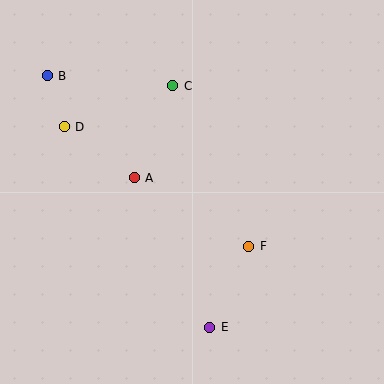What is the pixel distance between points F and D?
The distance between F and D is 219 pixels.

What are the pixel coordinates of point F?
Point F is at (249, 246).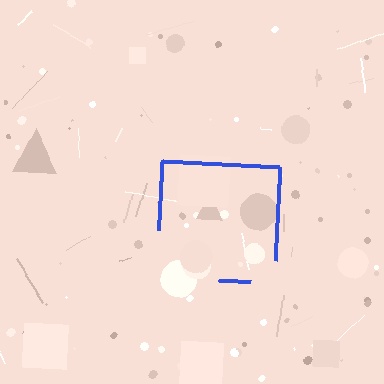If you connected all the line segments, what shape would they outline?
They would outline a square.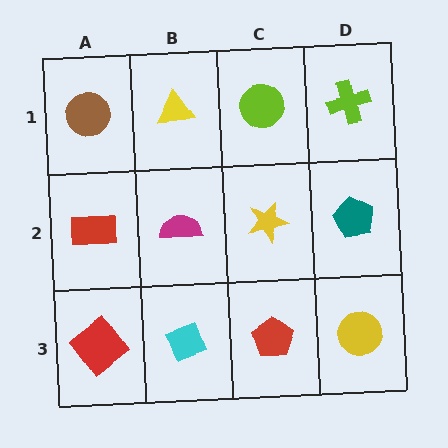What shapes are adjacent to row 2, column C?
A lime circle (row 1, column C), a red pentagon (row 3, column C), a magenta semicircle (row 2, column B), a teal pentagon (row 2, column D).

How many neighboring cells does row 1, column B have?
3.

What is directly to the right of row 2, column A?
A magenta semicircle.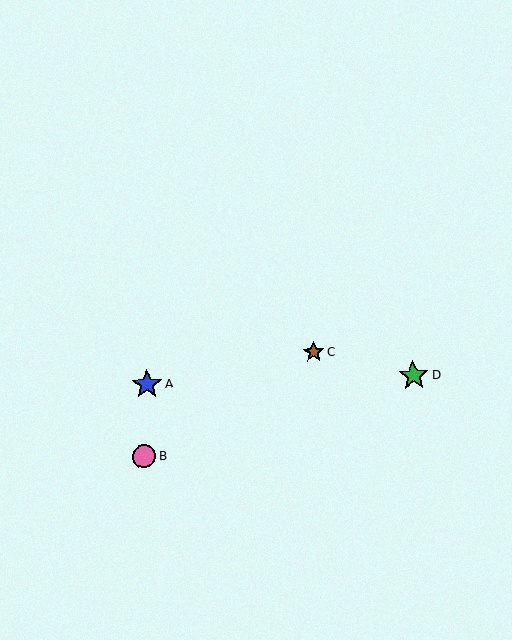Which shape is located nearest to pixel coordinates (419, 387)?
The green star (labeled D) at (414, 376) is nearest to that location.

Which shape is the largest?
The blue star (labeled A) is the largest.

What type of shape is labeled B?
Shape B is a pink circle.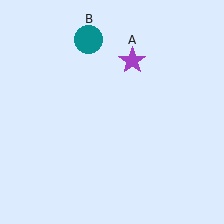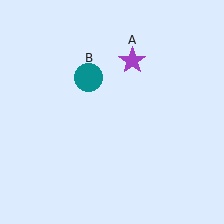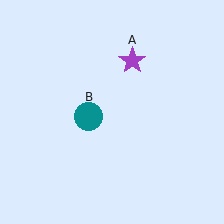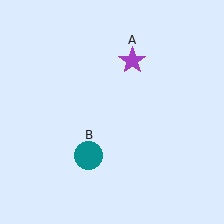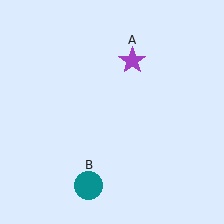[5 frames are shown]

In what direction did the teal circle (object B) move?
The teal circle (object B) moved down.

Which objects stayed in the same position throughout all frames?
Purple star (object A) remained stationary.